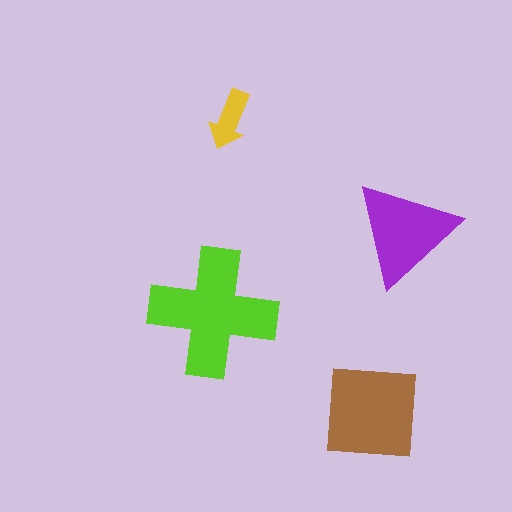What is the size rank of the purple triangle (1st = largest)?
3rd.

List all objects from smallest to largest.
The yellow arrow, the purple triangle, the brown square, the lime cross.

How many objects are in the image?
There are 4 objects in the image.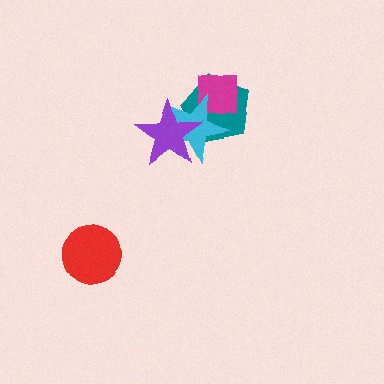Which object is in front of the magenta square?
The cyan star is in front of the magenta square.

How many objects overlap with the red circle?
0 objects overlap with the red circle.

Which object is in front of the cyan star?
The purple star is in front of the cyan star.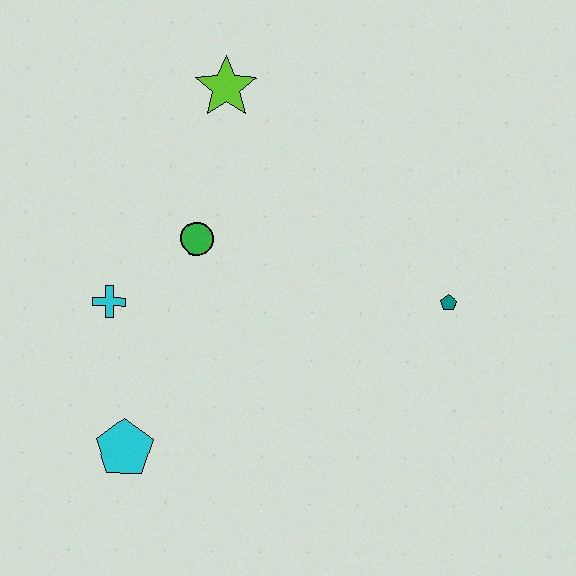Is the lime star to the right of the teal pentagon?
No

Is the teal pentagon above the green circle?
No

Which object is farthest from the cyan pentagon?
The lime star is farthest from the cyan pentagon.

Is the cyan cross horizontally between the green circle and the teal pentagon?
No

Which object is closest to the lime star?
The green circle is closest to the lime star.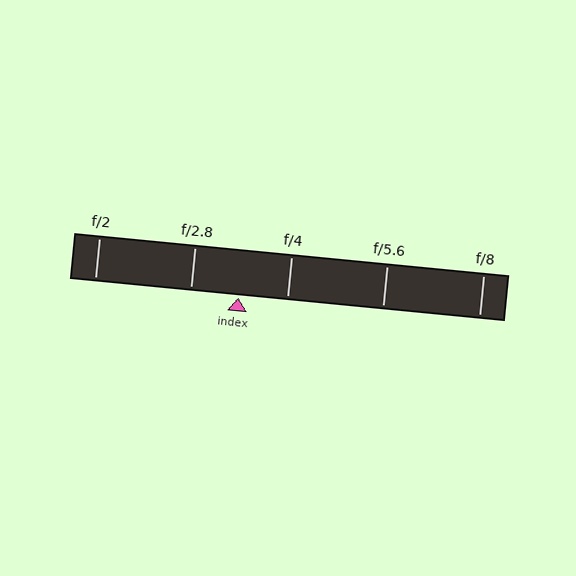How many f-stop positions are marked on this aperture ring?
There are 5 f-stop positions marked.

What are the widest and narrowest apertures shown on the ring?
The widest aperture shown is f/2 and the narrowest is f/8.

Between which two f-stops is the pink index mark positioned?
The index mark is between f/2.8 and f/4.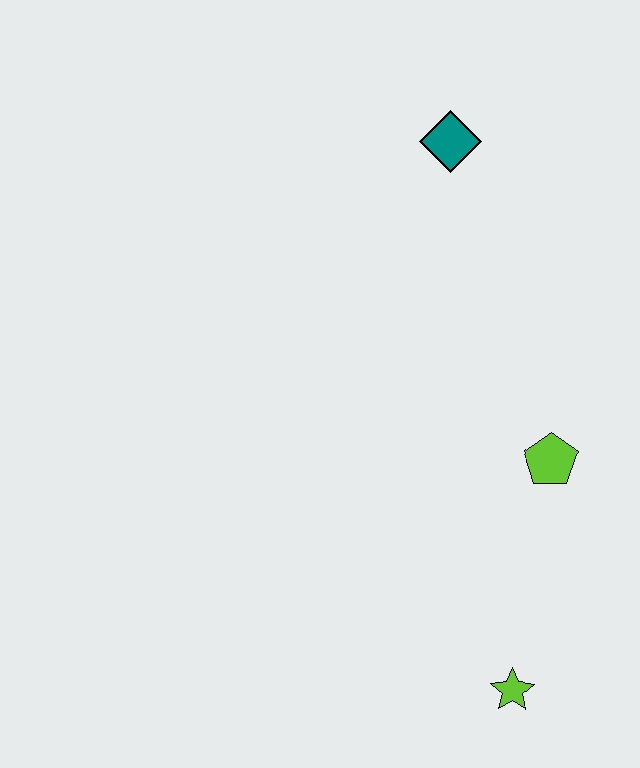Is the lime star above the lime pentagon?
No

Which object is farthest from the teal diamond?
The lime star is farthest from the teal diamond.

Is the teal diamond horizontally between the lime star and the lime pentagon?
No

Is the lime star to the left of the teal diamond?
No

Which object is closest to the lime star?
The lime pentagon is closest to the lime star.